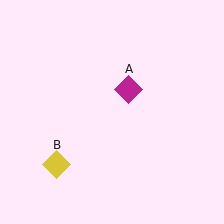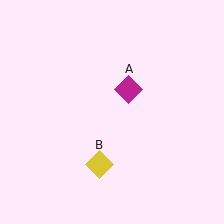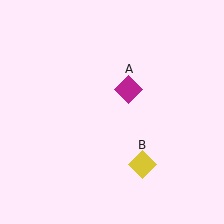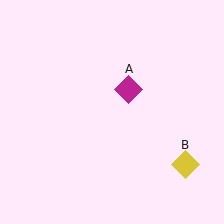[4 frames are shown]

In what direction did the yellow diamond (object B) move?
The yellow diamond (object B) moved right.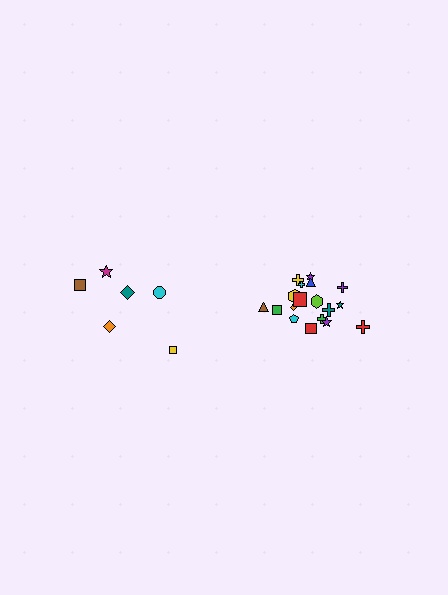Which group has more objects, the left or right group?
The right group.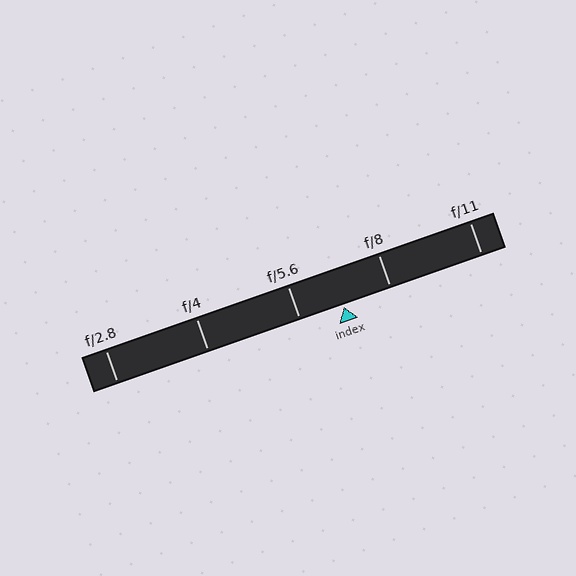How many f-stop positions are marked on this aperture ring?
There are 5 f-stop positions marked.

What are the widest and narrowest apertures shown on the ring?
The widest aperture shown is f/2.8 and the narrowest is f/11.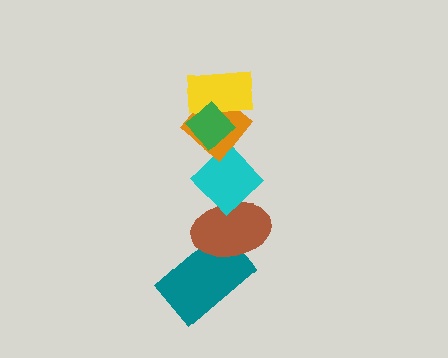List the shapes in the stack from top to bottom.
From top to bottom: the green diamond, the yellow rectangle, the orange diamond, the cyan diamond, the brown ellipse, the teal rectangle.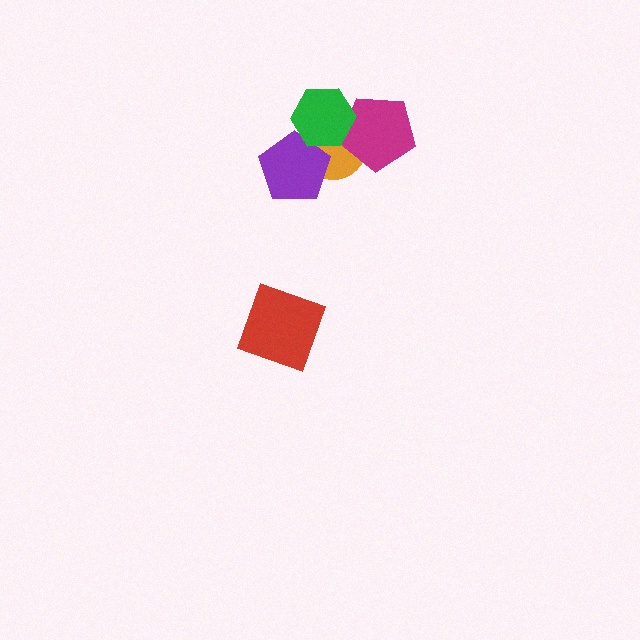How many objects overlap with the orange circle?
3 objects overlap with the orange circle.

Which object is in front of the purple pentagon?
The green hexagon is in front of the purple pentagon.